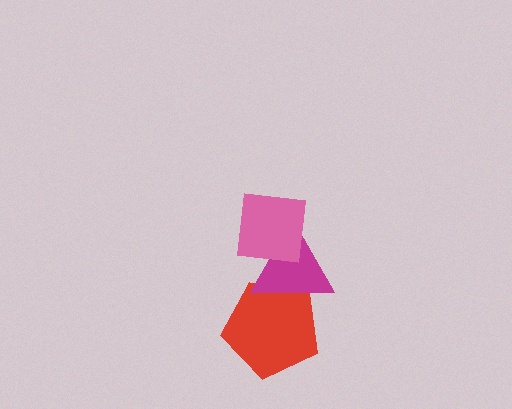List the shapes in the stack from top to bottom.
From top to bottom: the pink square, the magenta triangle, the red pentagon.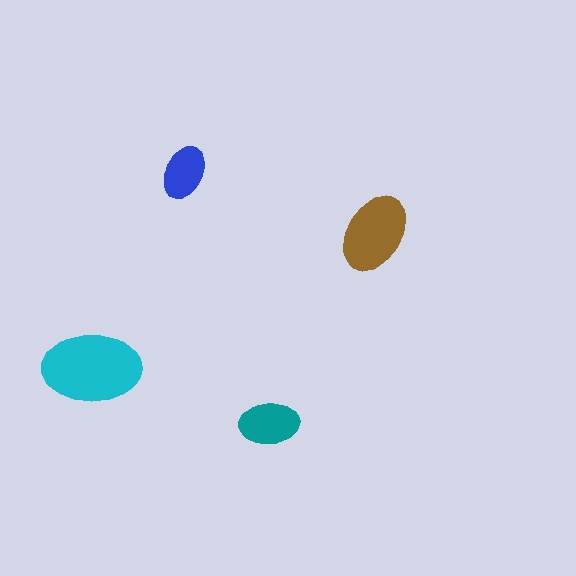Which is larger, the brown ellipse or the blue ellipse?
The brown one.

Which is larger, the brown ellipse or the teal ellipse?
The brown one.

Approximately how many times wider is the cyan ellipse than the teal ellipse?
About 1.5 times wider.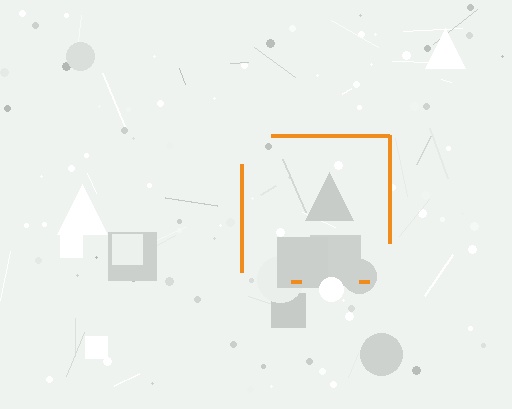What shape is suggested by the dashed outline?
The dashed outline suggests a square.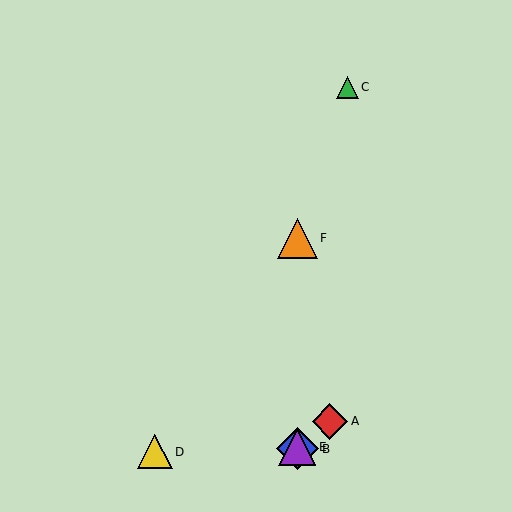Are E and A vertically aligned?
No, E is at x≈297 and A is at x≈330.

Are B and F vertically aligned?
Yes, both are at x≈297.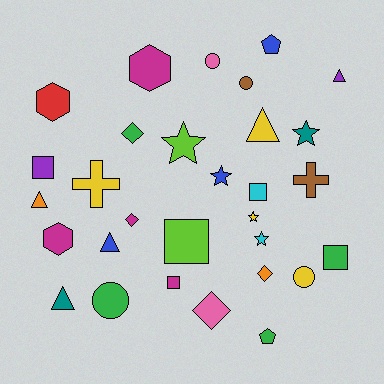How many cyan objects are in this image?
There are 2 cyan objects.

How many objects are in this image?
There are 30 objects.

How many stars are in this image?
There are 5 stars.